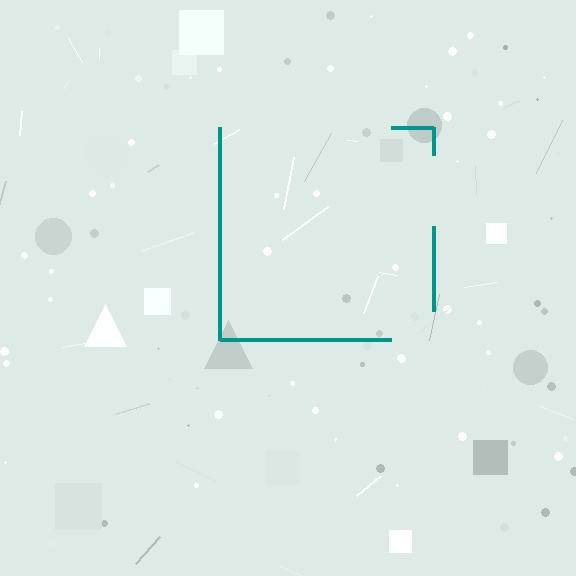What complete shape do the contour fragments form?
The contour fragments form a square.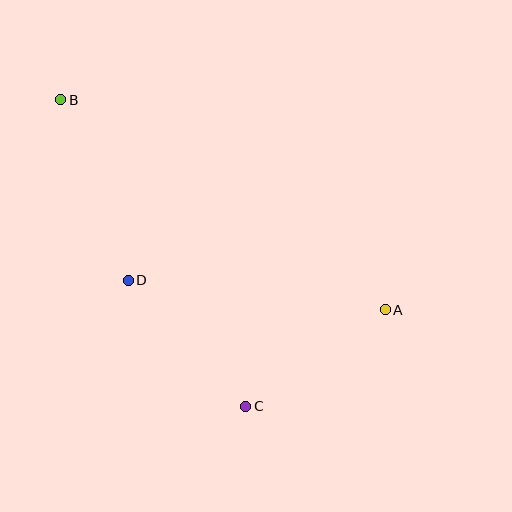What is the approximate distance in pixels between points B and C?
The distance between B and C is approximately 358 pixels.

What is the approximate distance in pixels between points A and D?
The distance between A and D is approximately 259 pixels.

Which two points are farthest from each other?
Points A and B are farthest from each other.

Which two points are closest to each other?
Points A and C are closest to each other.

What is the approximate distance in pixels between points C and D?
The distance between C and D is approximately 172 pixels.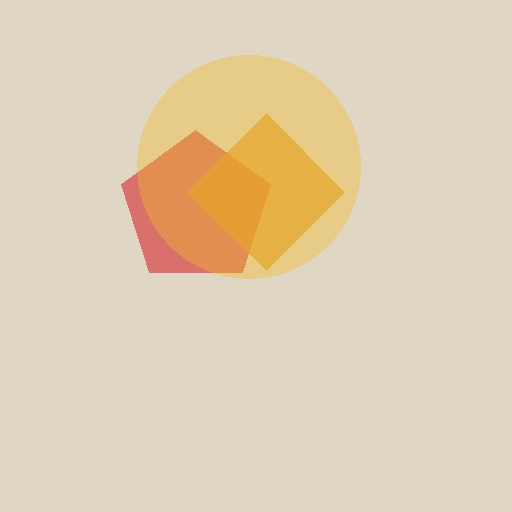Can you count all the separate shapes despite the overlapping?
Yes, there are 3 separate shapes.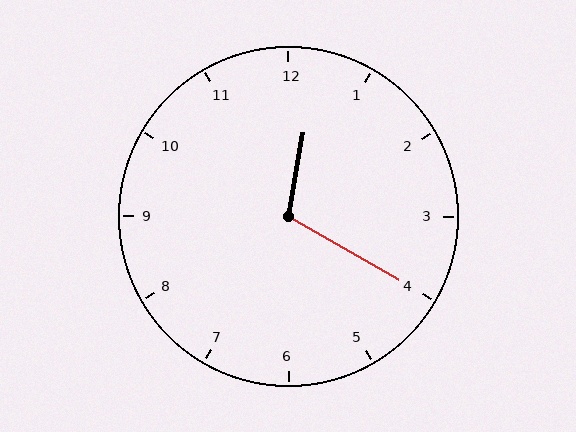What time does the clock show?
12:20.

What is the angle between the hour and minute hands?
Approximately 110 degrees.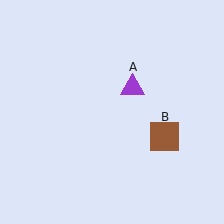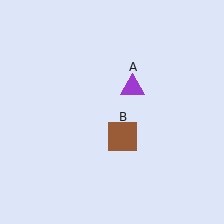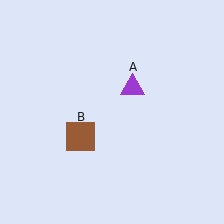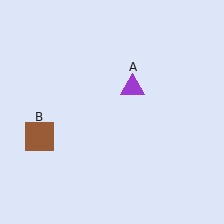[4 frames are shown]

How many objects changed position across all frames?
1 object changed position: brown square (object B).